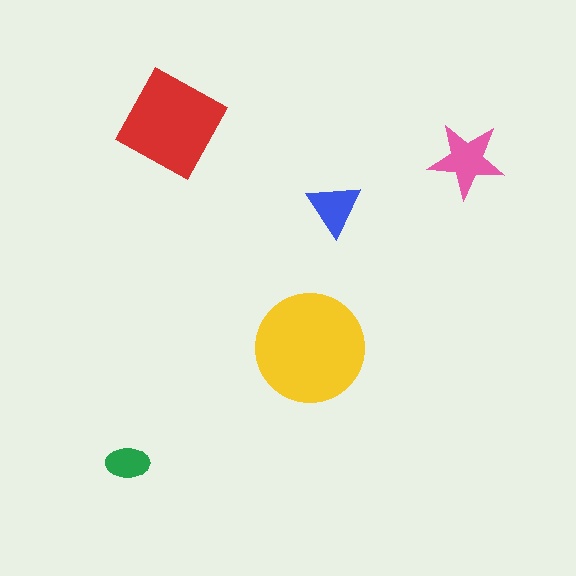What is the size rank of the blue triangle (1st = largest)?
4th.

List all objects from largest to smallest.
The yellow circle, the red diamond, the pink star, the blue triangle, the green ellipse.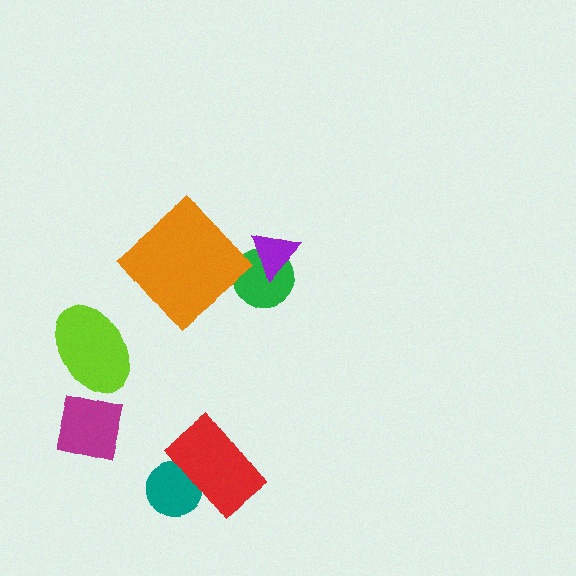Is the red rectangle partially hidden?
No, no other shape covers it.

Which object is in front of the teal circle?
The red rectangle is in front of the teal circle.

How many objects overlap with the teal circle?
1 object overlaps with the teal circle.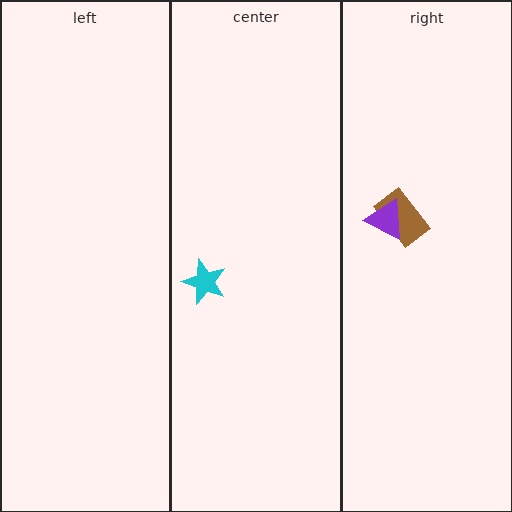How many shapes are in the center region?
1.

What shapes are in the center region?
The cyan star.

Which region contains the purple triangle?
The right region.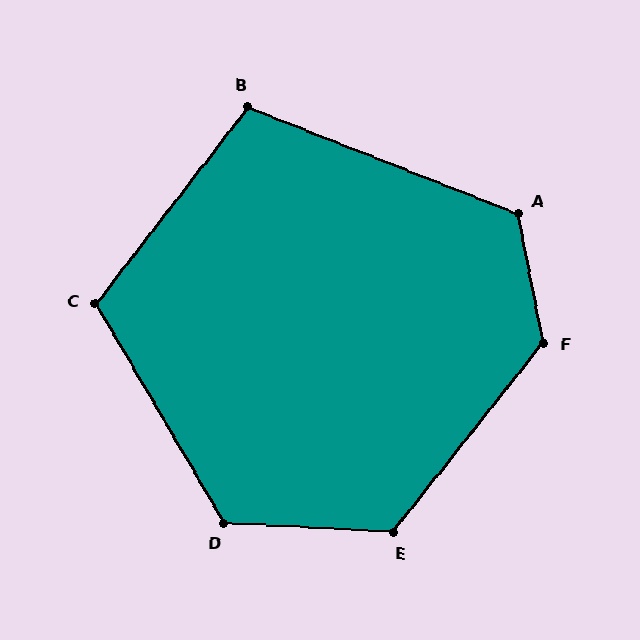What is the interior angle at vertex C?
Approximately 112 degrees (obtuse).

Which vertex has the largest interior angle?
F, at approximately 130 degrees.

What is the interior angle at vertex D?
Approximately 123 degrees (obtuse).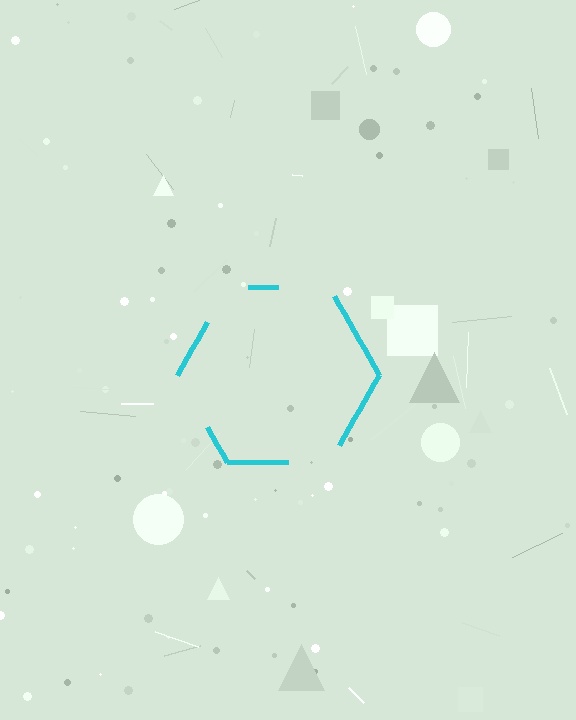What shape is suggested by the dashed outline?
The dashed outline suggests a hexagon.